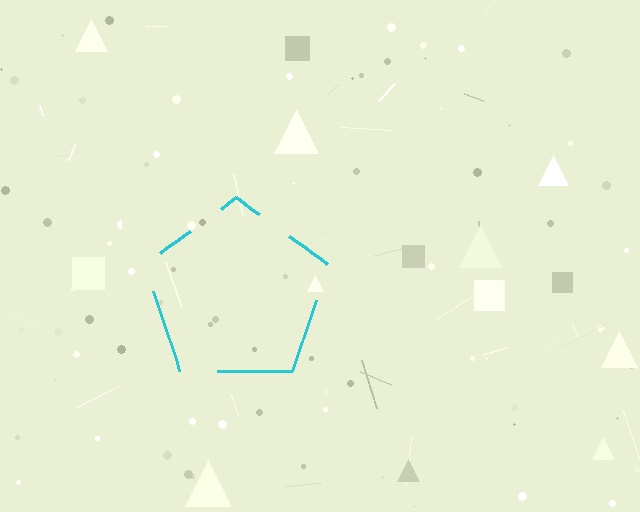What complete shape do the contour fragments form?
The contour fragments form a pentagon.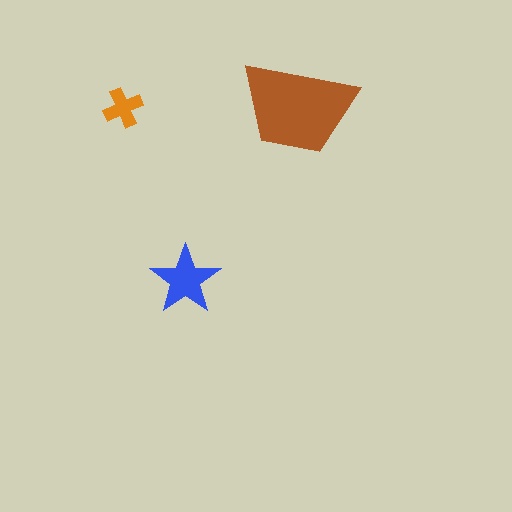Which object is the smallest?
The orange cross.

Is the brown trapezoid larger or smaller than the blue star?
Larger.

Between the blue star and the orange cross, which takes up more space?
The blue star.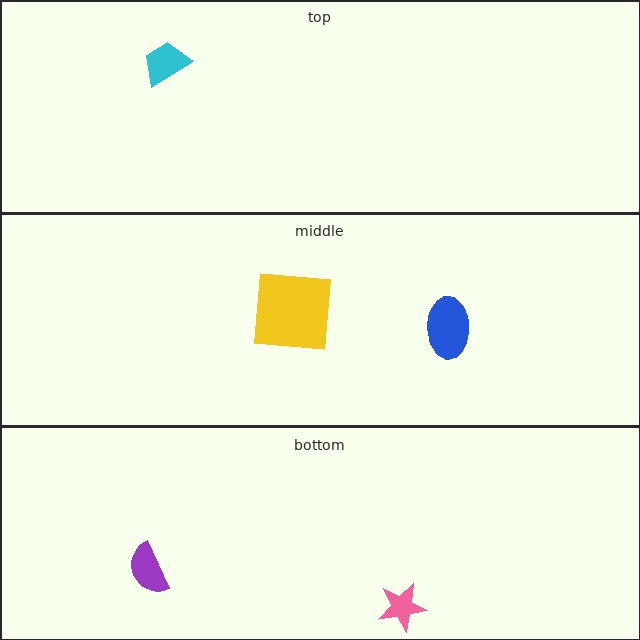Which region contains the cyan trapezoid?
The top region.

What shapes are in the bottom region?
The purple semicircle, the pink star.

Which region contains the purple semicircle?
The bottom region.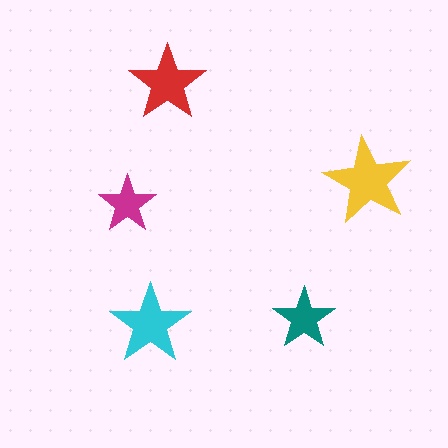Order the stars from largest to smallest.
the yellow one, the cyan one, the red one, the teal one, the magenta one.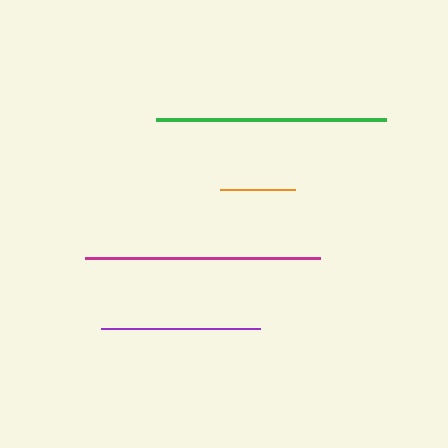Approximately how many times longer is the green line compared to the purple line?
The green line is approximately 1.4 times the length of the purple line.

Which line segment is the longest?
The magenta line is the longest at approximately 235 pixels.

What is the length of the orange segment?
The orange segment is approximately 75 pixels long.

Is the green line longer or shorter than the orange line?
The green line is longer than the orange line.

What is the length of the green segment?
The green segment is approximately 229 pixels long.